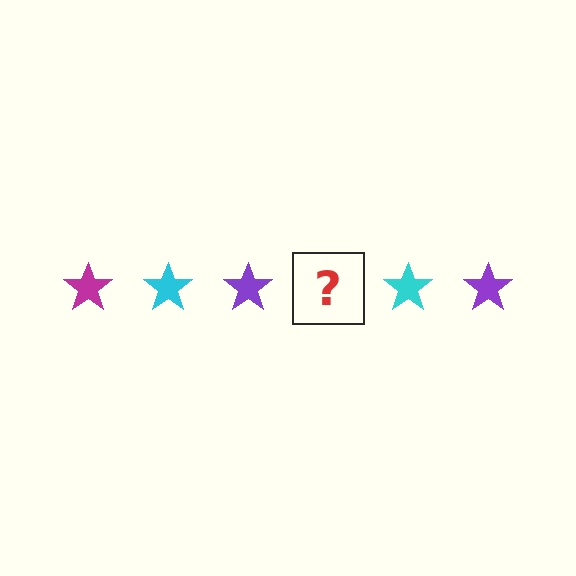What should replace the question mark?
The question mark should be replaced with a magenta star.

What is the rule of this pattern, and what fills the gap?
The rule is that the pattern cycles through magenta, cyan, purple stars. The gap should be filled with a magenta star.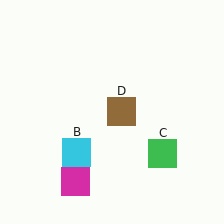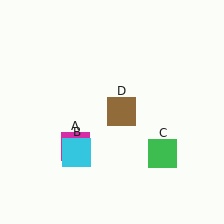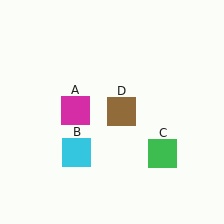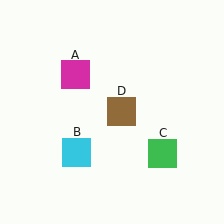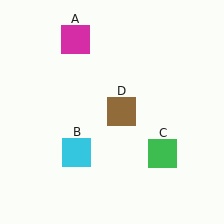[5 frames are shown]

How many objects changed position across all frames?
1 object changed position: magenta square (object A).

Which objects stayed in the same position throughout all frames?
Cyan square (object B) and green square (object C) and brown square (object D) remained stationary.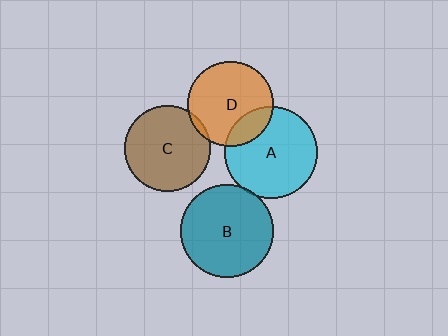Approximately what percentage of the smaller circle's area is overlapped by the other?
Approximately 20%.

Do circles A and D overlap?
Yes.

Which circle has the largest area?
Circle B (teal).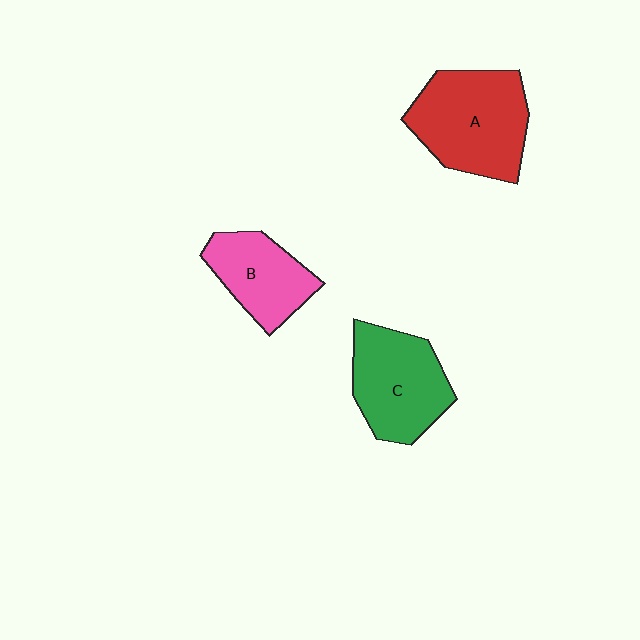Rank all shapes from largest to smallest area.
From largest to smallest: A (red), C (green), B (pink).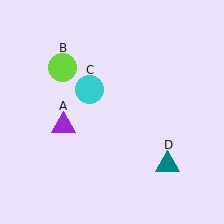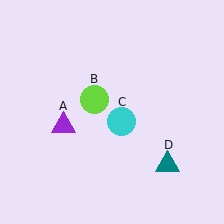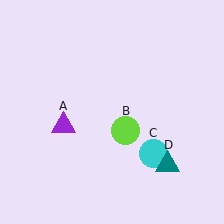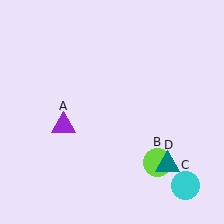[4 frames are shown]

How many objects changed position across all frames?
2 objects changed position: lime circle (object B), cyan circle (object C).